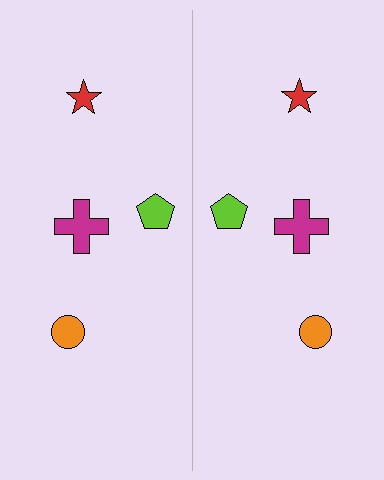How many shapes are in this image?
There are 8 shapes in this image.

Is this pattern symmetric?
Yes, this pattern has bilateral (reflection) symmetry.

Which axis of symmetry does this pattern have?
The pattern has a vertical axis of symmetry running through the center of the image.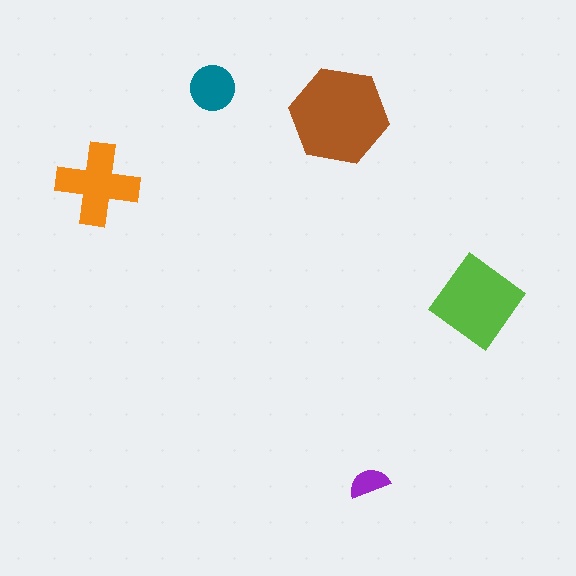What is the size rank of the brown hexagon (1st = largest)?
1st.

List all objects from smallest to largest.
The purple semicircle, the teal circle, the orange cross, the lime diamond, the brown hexagon.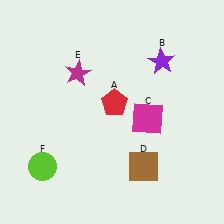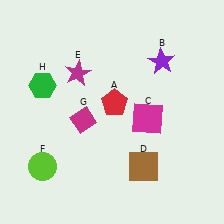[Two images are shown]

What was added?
A magenta diamond (G), a green hexagon (H) were added in Image 2.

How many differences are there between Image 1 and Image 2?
There are 2 differences between the two images.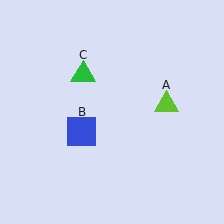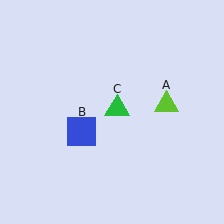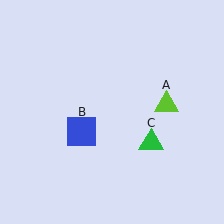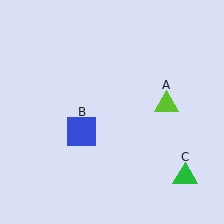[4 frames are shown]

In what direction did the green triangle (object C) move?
The green triangle (object C) moved down and to the right.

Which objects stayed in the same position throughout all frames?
Lime triangle (object A) and blue square (object B) remained stationary.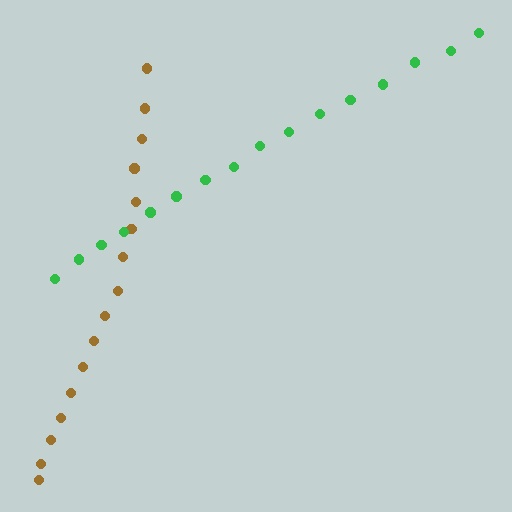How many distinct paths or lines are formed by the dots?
There are 2 distinct paths.